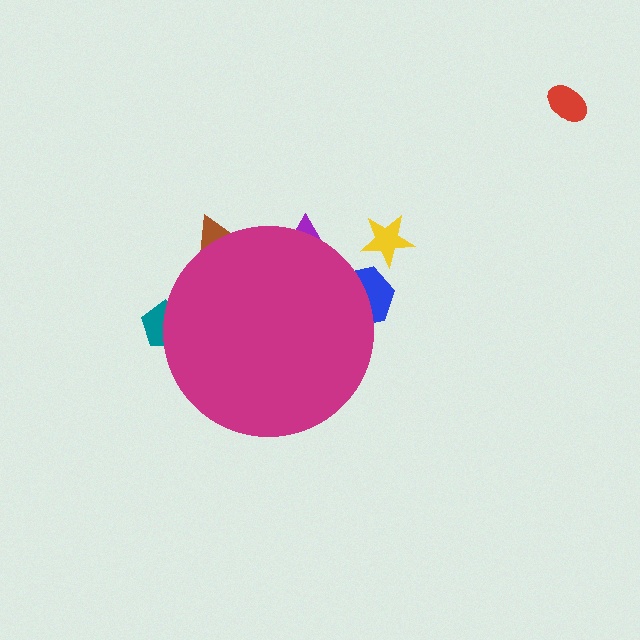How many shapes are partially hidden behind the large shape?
4 shapes are partially hidden.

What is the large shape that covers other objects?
A magenta circle.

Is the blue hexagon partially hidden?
Yes, the blue hexagon is partially hidden behind the magenta circle.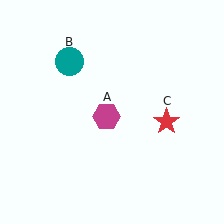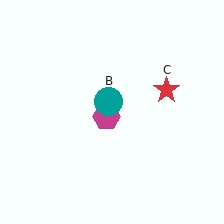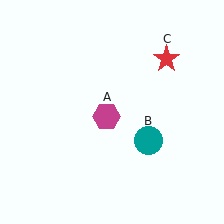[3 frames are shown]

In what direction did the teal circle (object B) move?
The teal circle (object B) moved down and to the right.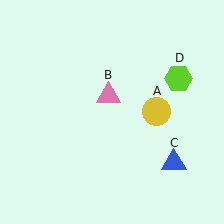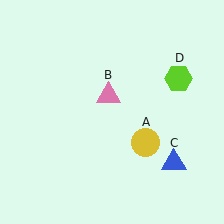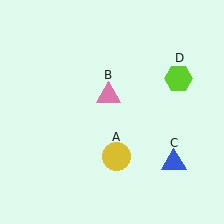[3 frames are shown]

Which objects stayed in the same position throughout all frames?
Pink triangle (object B) and blue triangle (object C) and lime hexagon (object D) remained stationary.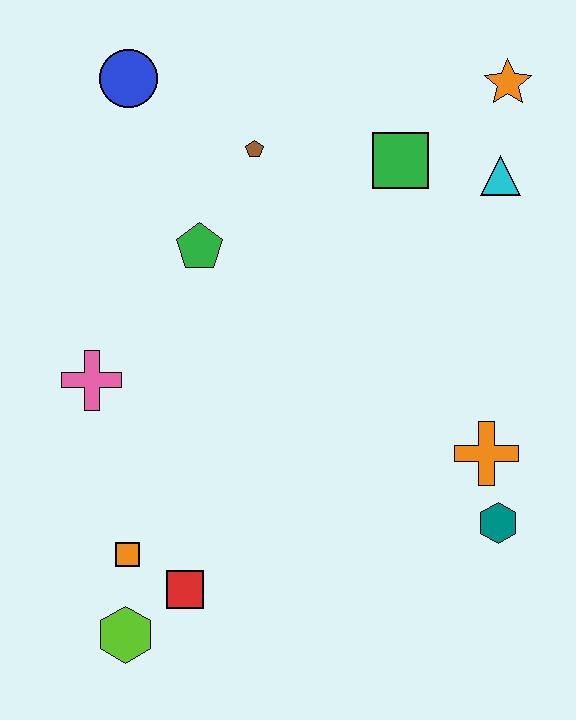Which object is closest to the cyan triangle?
The orange star is closest to the cyan triangle.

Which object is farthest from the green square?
The lime hexagon is farthest from the green square.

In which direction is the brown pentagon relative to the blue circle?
The brown pentagon is to the right of the blue circle.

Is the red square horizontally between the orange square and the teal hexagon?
Yes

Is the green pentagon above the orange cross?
Yes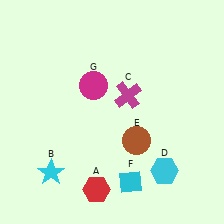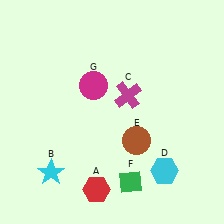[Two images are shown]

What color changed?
The diamond (F) changed from cyan in Image 1 to green in Image 2.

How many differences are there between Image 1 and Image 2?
There is 1 difference between the two images.